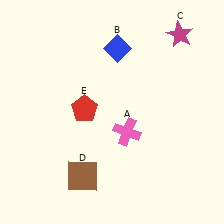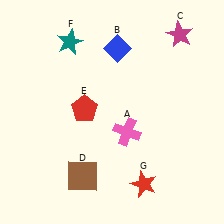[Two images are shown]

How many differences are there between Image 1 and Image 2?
There are 2 differences between the two images.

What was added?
A teal star (F), a red star (G) were added in Image 2.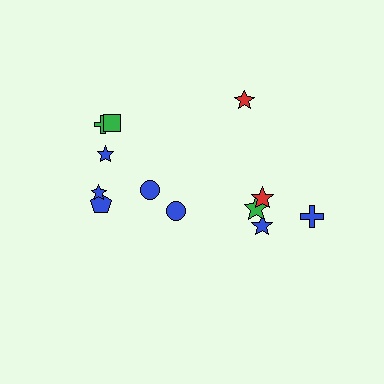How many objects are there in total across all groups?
There are 12 objects.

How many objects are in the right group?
There are 5 objects.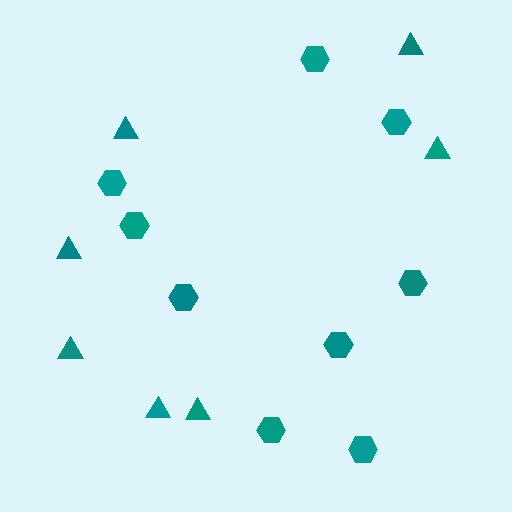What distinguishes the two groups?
There are 2 groups: one group of hexagons (9) and one group of triangles (7).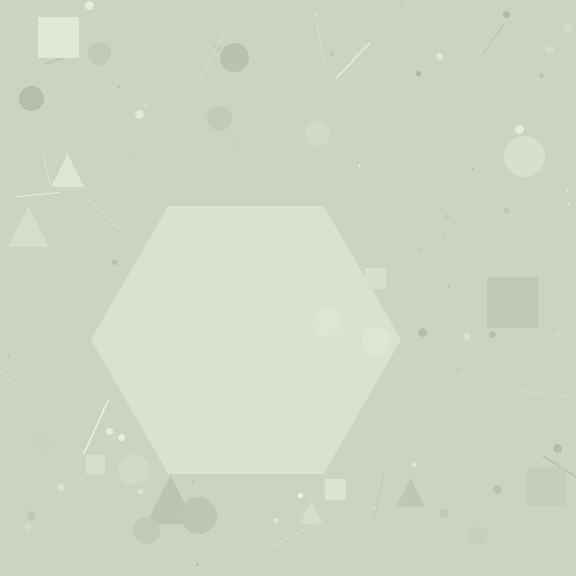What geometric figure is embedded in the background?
A hexagon is embedded in the background.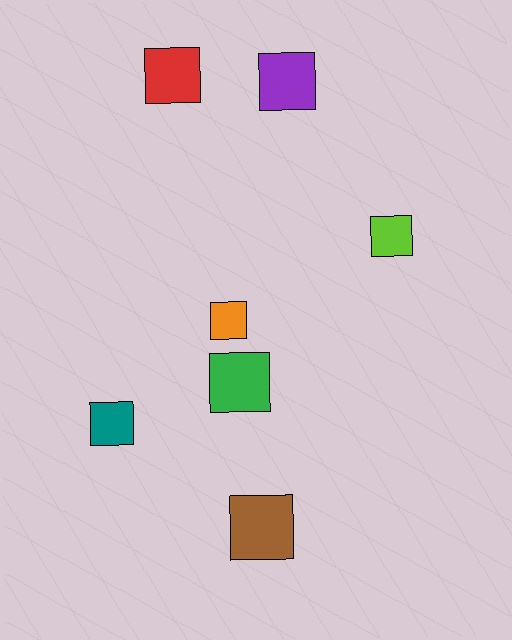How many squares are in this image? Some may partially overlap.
There are 7 squares.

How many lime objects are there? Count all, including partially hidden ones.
There is 1 lime object.